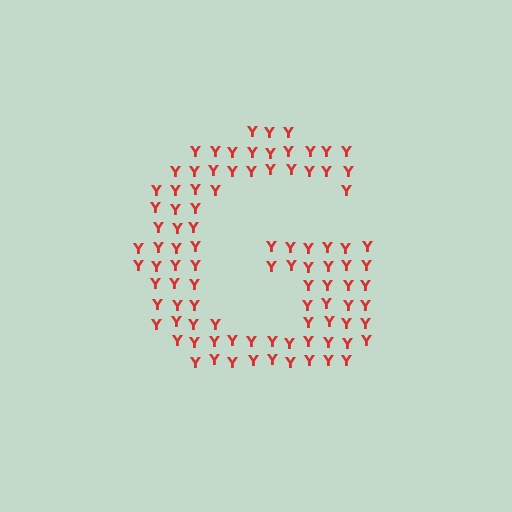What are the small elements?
The small elements are letter Y's.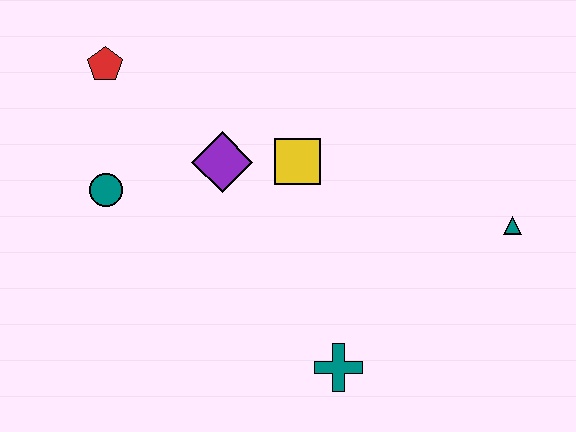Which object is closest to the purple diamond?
The yellow square is closest to the purple diamond.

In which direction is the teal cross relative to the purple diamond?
The teal cross is below the purple diamond.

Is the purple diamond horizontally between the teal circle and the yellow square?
Yes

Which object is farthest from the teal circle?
The teal triangle is farthest from the teal circle.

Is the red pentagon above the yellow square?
Yes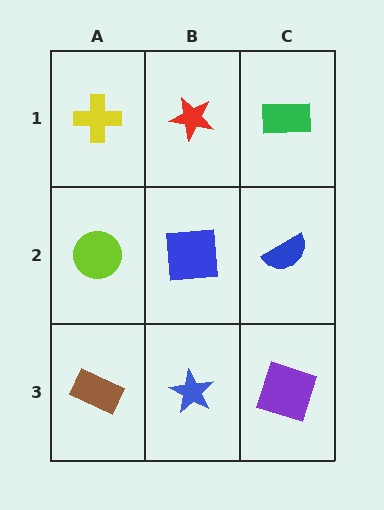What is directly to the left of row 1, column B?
A yellow cross.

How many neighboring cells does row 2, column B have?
4.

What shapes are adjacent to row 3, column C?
A blue semicircle (row 2, column C), a blue star (row 3, column B).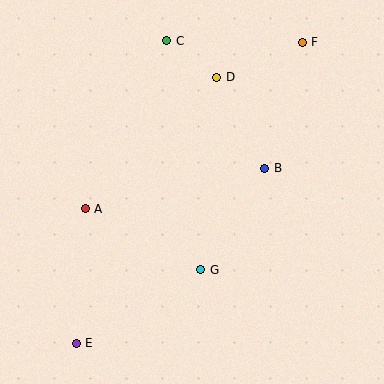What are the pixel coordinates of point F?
Point F is at (302, 42).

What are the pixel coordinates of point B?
Point B is at (265, 168).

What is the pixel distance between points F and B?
The distance between F and B is 132 pixels.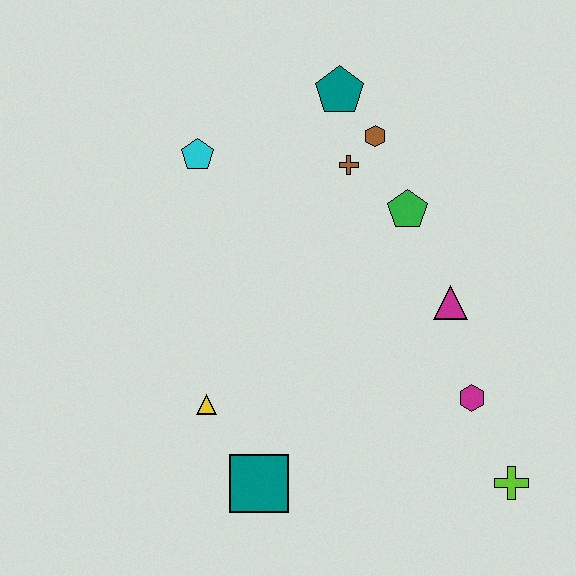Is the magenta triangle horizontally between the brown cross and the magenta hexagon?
Yes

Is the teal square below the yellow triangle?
Yes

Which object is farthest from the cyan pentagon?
The lime cross is farthest from the cyan pentagon.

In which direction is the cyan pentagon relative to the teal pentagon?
The cyan pentagon is to the left of the teal pentagon.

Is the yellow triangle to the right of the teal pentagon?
No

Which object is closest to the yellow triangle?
The teal square is closest to the yellow triangle.